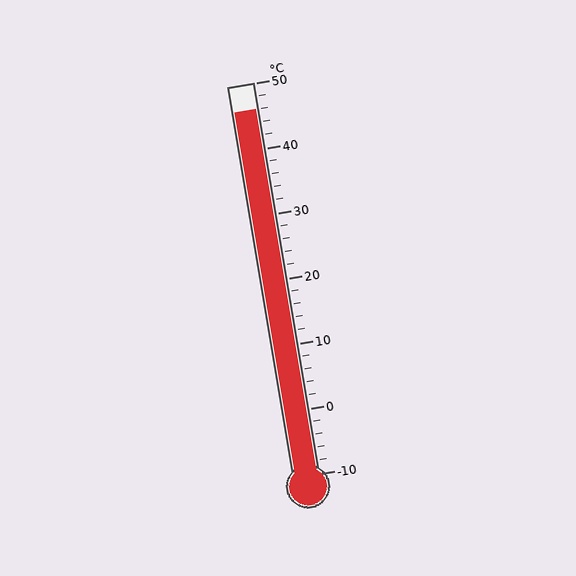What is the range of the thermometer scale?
The thermometer scale ranges from -10°C to 50°C.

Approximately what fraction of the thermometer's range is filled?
The thermometer is filled to approximately 95% of its range.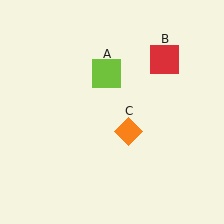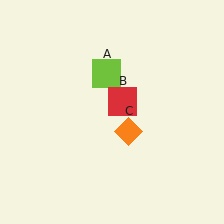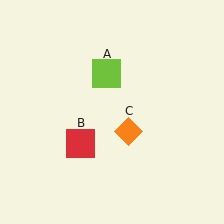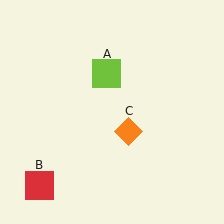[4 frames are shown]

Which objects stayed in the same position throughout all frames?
Lime square (object A) and orange diamond (object C) remained stationary.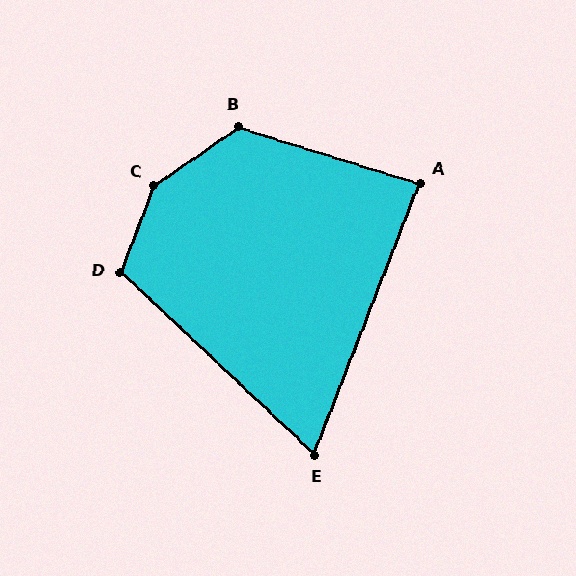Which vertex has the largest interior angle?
C, at approximately 146 degrees.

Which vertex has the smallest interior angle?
E, at approximately 68 degrees.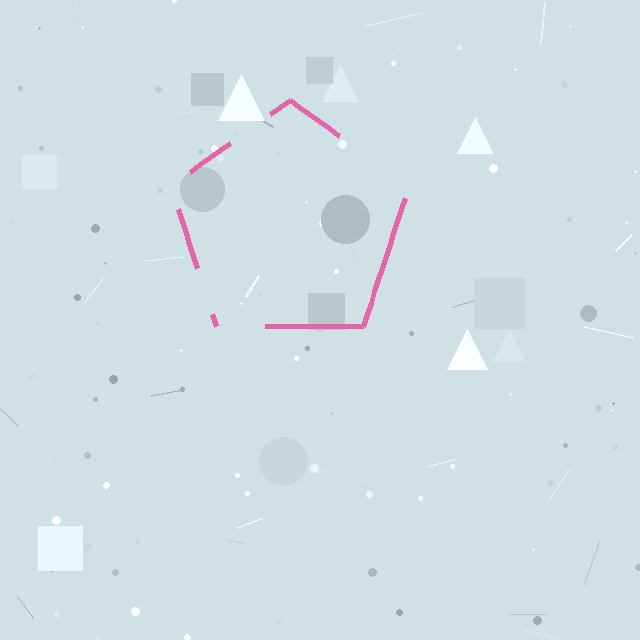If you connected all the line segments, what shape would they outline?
They would outline a pentagon.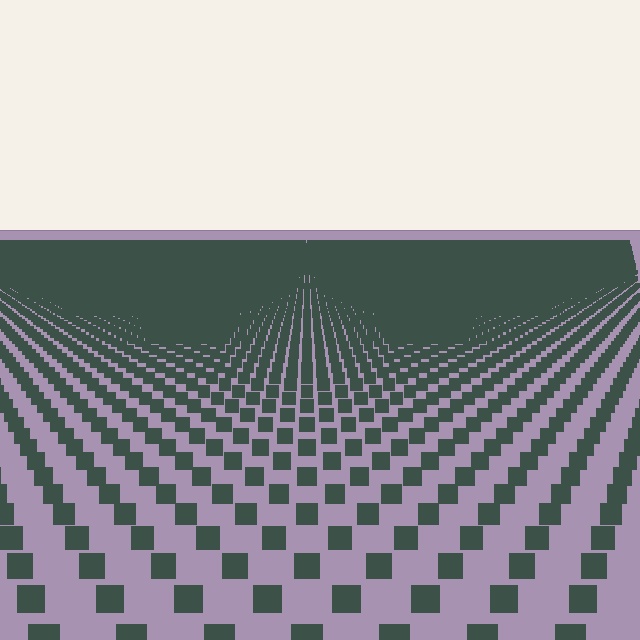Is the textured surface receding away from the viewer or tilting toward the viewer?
The surface is receding away from the viewer. Texture elements get smaller and denser toward the top.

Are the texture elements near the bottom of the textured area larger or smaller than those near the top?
Larger. Near the bottom, elements are closer to the viewer and appear at a bigger on-screen size.